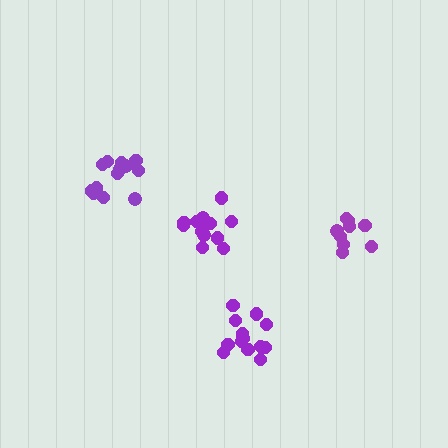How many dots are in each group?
Group 1: 13 dots, Group 2: 13 dots, Group 3: 15 dots, Group 4: 9 dots (50 total).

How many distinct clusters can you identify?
There are 4 distinct clusters.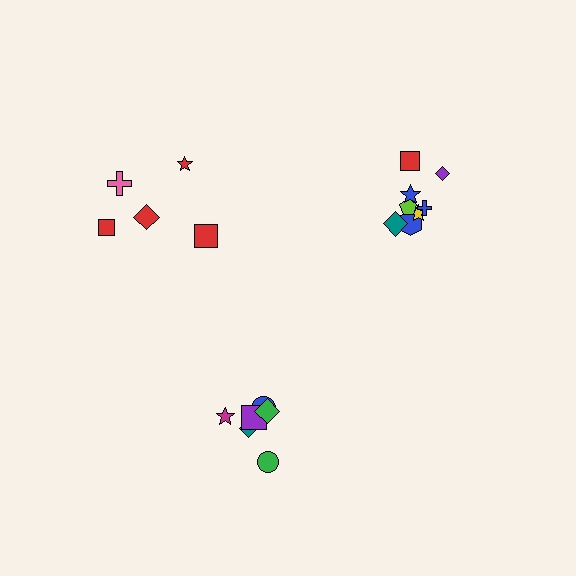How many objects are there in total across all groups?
There are 19 objects.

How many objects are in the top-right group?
There are 8 objects.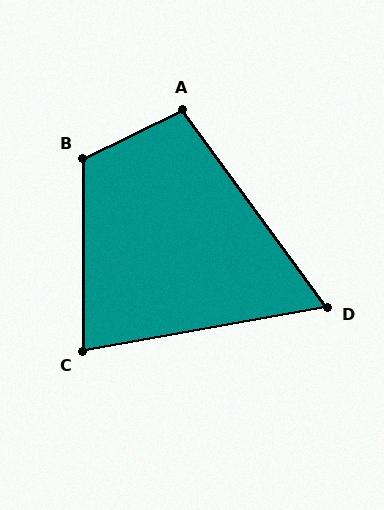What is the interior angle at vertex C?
Approximately 80 degrees (acute).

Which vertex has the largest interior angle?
B, at approximately 116 degrees.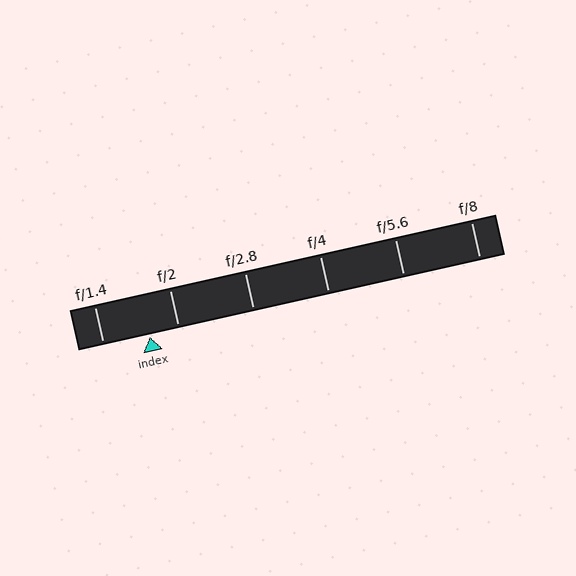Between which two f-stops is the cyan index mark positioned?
The index mark is between f/1.4 and f/2.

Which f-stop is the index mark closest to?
The index mark is closest to f/2.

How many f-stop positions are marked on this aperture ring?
There are 6 f-stop positions marked.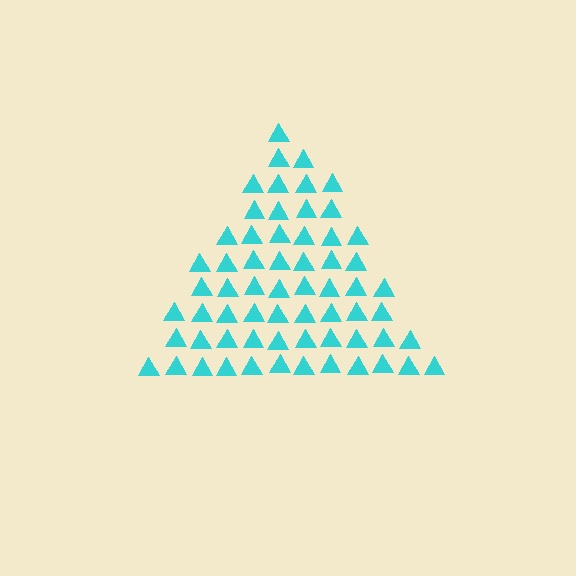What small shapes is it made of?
It is made of small triangles.